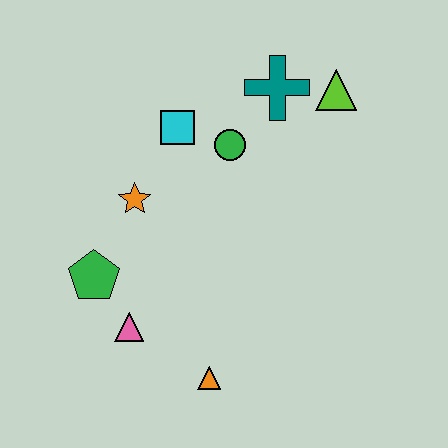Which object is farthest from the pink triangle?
The lime triangle is farthest from the pink triangle.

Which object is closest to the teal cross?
The lime triangle is closest to the teal cross.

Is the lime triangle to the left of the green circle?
No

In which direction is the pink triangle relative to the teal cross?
The pink triangle is below the teal cross.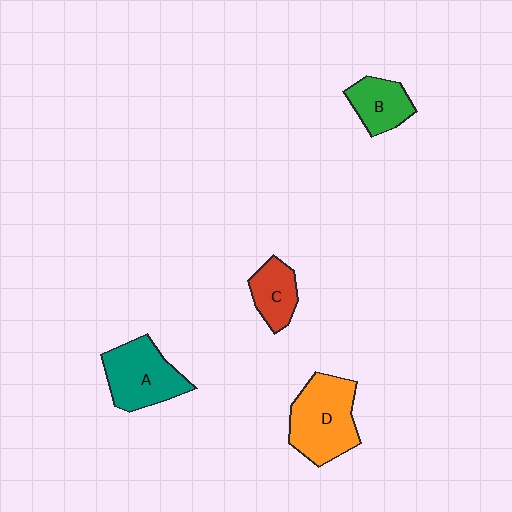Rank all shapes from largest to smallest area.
From largest to smallest: D (orange), A (teal), B (green), C (red).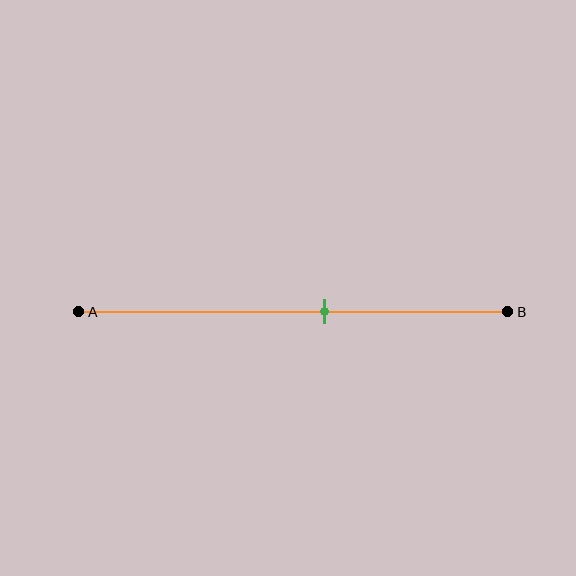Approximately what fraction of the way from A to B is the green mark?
The green mark is approximately 55% of the way from A to B.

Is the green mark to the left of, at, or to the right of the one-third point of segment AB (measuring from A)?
The green mark is to the right of the one-third point of segment AB.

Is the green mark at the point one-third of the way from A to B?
No, the mark is at about 55% from A, not at the 33% one-third point.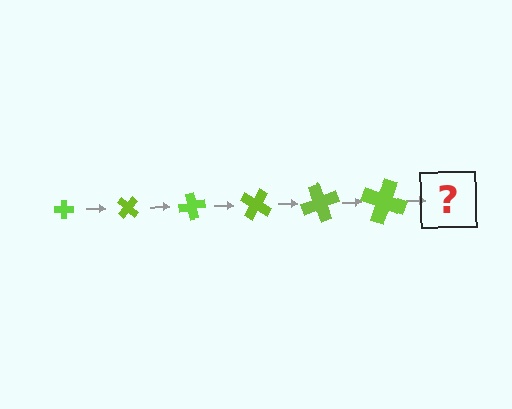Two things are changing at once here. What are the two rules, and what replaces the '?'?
The two rules are that the cross grows larger each step and it rotates 40 degrees each step. The '?' should be a cross, larger than the previous one and rotated 240 degrees from the start.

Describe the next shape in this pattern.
It should be a cross, larger than the previous one and rotated 240 degrees from the start.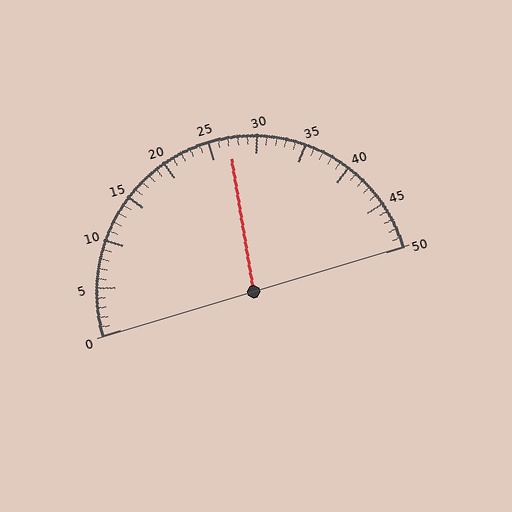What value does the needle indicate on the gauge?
The needle indicates approximately 27.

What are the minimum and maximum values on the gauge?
The gauge ranges from 0 to 50.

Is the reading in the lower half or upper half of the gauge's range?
The reading is in the upper half of the range (0 to 50).